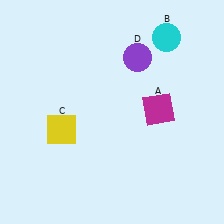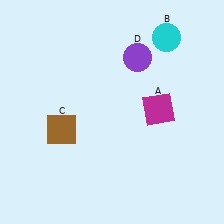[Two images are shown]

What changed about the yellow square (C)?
In Image 1, C is yellow. In Image 2, it changed to brown.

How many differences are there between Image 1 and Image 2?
There is 1 difference between the two images.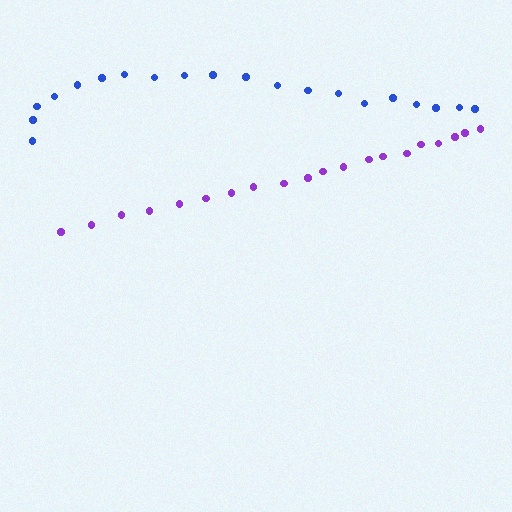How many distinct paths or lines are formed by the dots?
There are 2 distinct paths.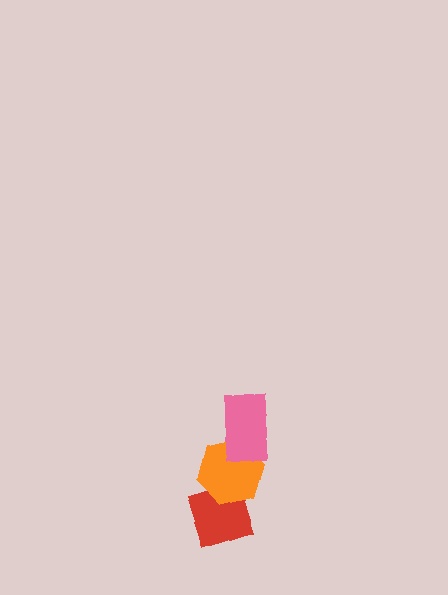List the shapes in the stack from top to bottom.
From top to bottom: the pink rectangle, the orange hexagon, the red diamond.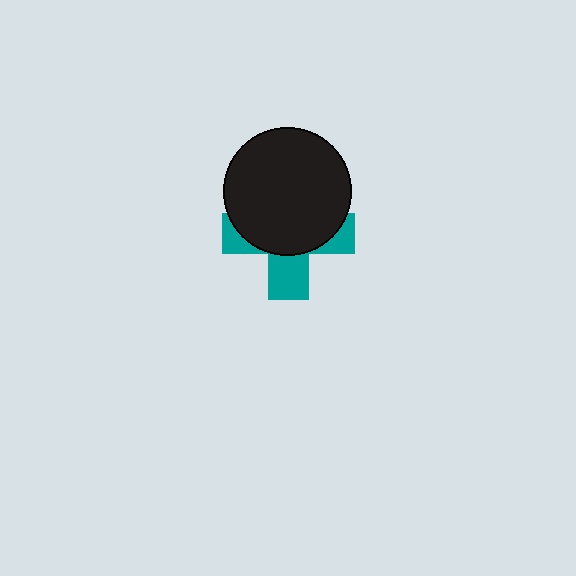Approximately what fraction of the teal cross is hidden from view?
Roughly 62% of the teal cross is hidden behind the black circle.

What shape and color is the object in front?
The object in front is a black circle.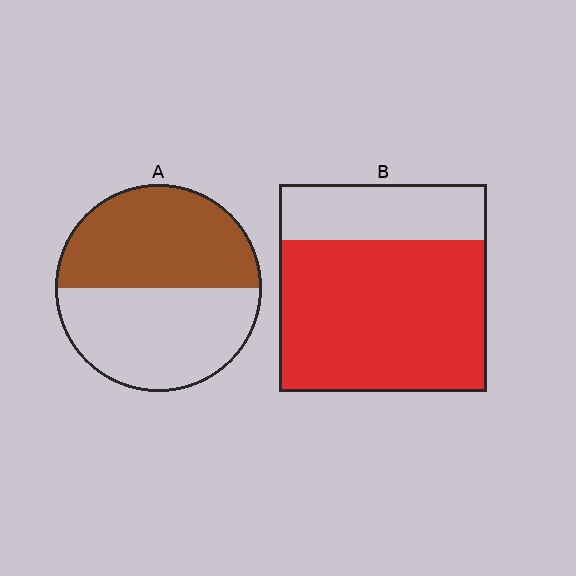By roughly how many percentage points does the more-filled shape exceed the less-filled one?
By roughly 25 percentage points (B over A).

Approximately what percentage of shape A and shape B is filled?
A is approximately 50% and B is approximately 75%.